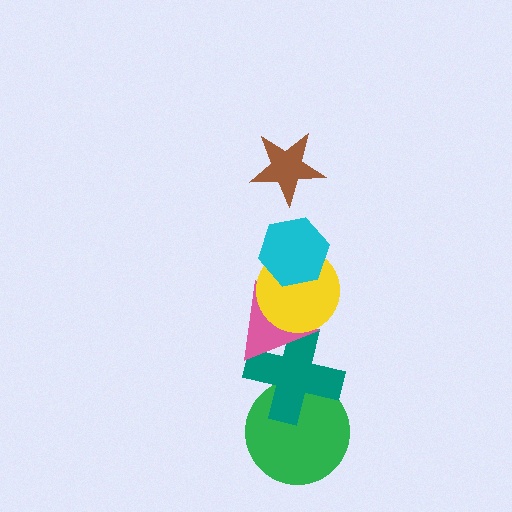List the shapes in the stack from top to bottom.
From top to bottom: the brown star, the cyan hexagon, the yellow circle, the pink triangle, the teal cross, the green circle.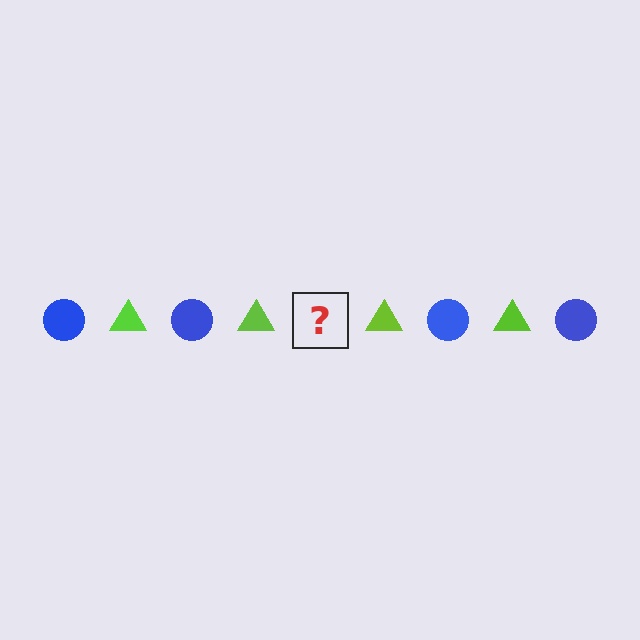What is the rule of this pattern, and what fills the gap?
The rule is that the pattern alternates between blue circle and lime triangle. The gap should be filled with a blue circle.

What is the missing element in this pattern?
The missing element is a blue circle.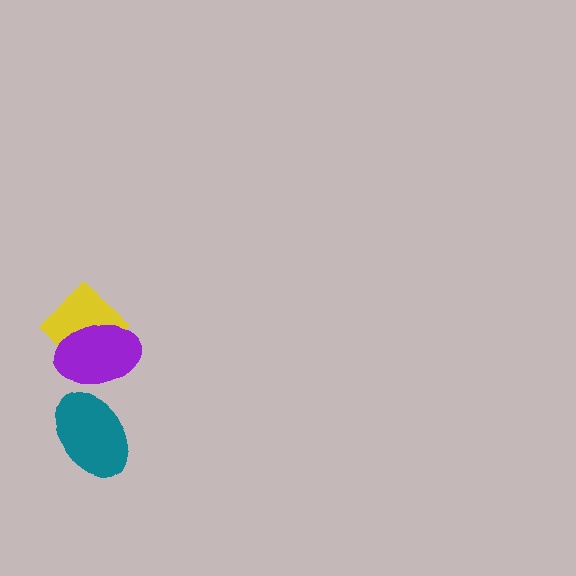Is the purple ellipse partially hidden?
No, no other shape covers it.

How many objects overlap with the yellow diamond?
1 object overlaps with the yellow diamond.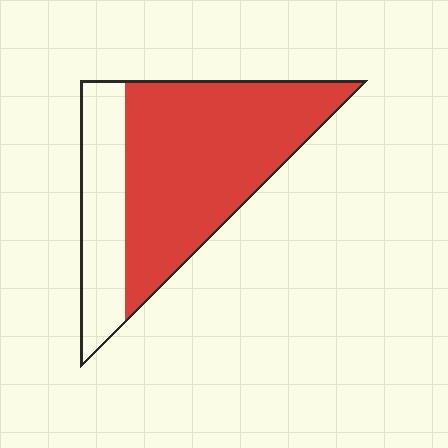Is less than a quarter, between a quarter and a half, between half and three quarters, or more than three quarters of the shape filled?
Between half and three quarters.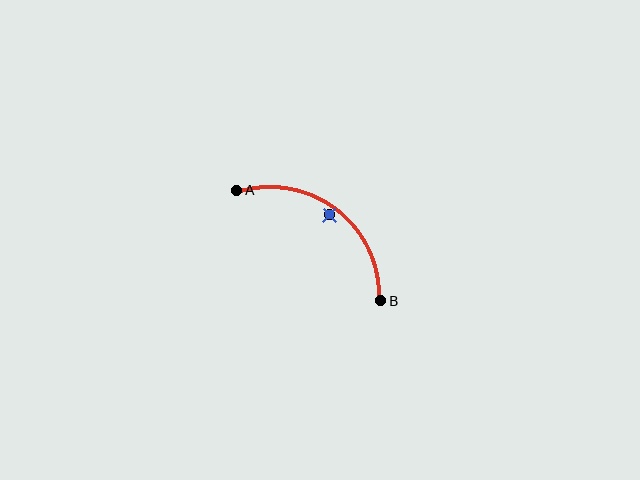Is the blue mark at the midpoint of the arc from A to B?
No — the blue mark does not lie on the arc at all. It sits slightly inside the curve.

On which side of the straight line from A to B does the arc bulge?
The arc bulges above and to the right of the straight line connecting A and B.